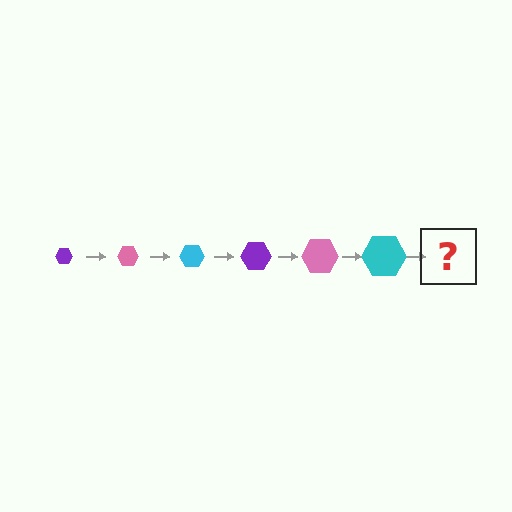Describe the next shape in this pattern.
It should be a purple hexagon, larger than the previous one.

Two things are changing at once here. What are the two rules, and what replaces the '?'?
The two rules are that the hexagon grows larger each step and the color cycles through purple, pink, and cyan. The '?' should be a purple hexagon, larger than the previous one.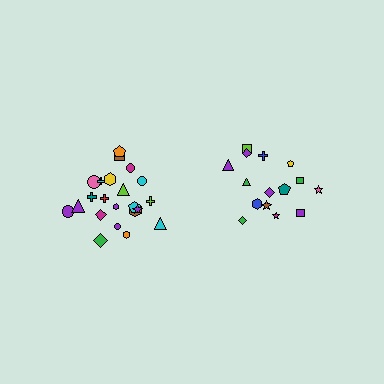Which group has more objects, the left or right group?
The left group.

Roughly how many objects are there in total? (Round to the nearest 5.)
Roughly 35 objects in total.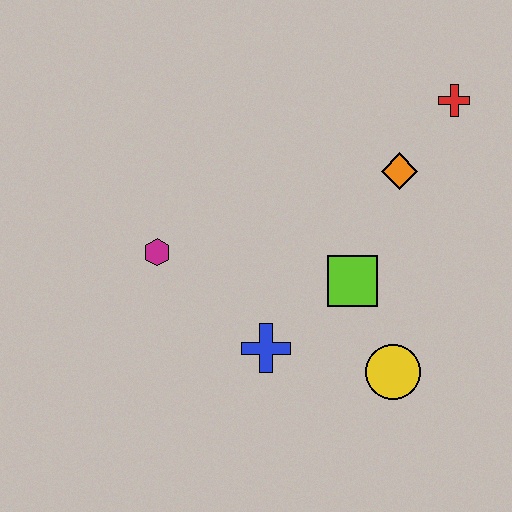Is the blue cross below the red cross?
Yes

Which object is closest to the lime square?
The yellow circle is closest to the lime square.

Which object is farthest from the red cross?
The magenta hexagon is farthest from the red cross.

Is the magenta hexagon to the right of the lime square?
No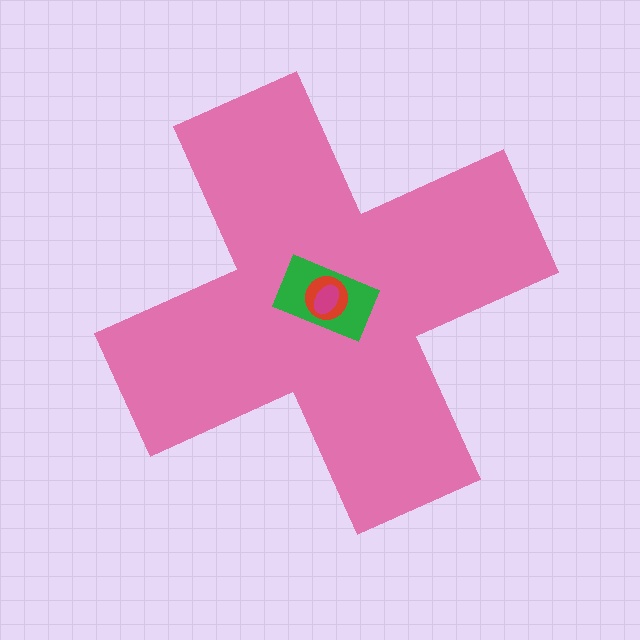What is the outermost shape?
The pink cross.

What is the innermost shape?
The magenta ellipse.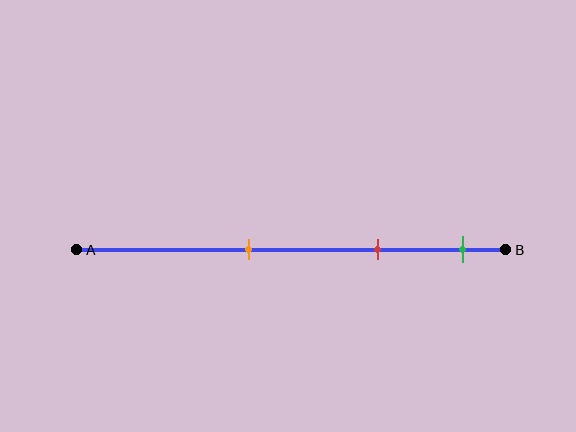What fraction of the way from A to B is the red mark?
The red mark is approximately 70% (0.7) of the way from A to B.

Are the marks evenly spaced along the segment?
Yes, the marks are approximately evenly spaced.